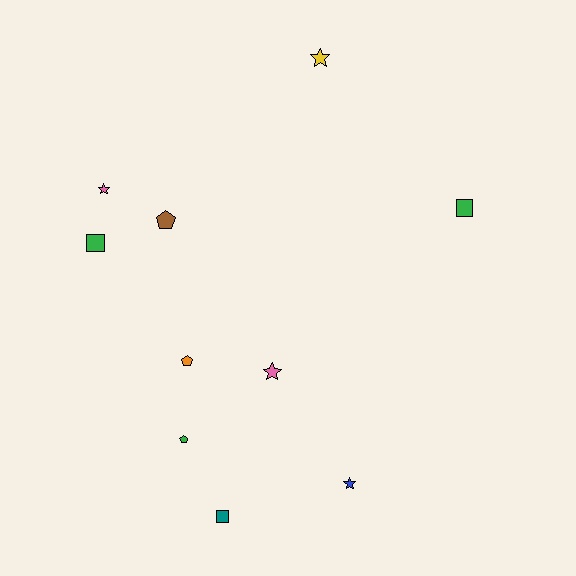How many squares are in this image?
There are 3 squares.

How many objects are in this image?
There are 10 objects.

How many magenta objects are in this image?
There are no magenta objects.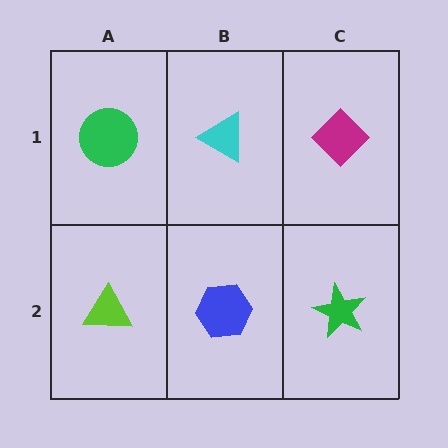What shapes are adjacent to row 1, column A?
A lime triangle (row 2, column A), a cyan triangle (row 1, column B).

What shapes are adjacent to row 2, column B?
A cyan triangle (row 1, column B), a lime triangle (row 2, column A), a green star (row 2, column C).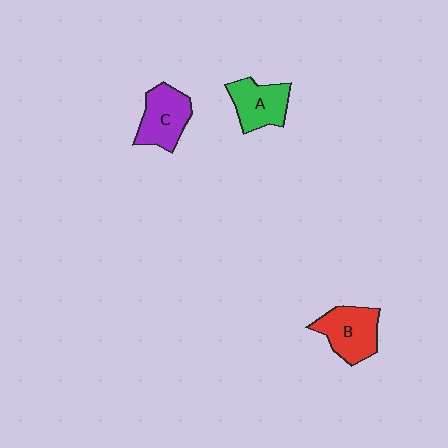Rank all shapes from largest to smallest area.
From largest to smallest: B (red), C (purple), A (green).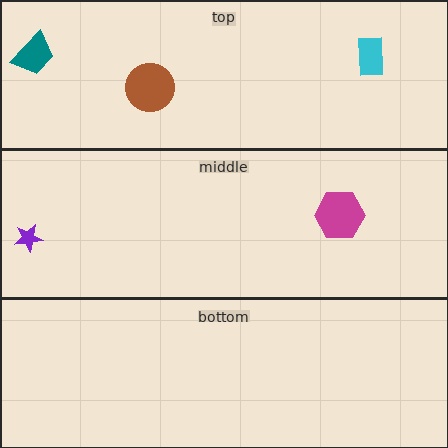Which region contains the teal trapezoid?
The top region.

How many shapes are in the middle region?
2.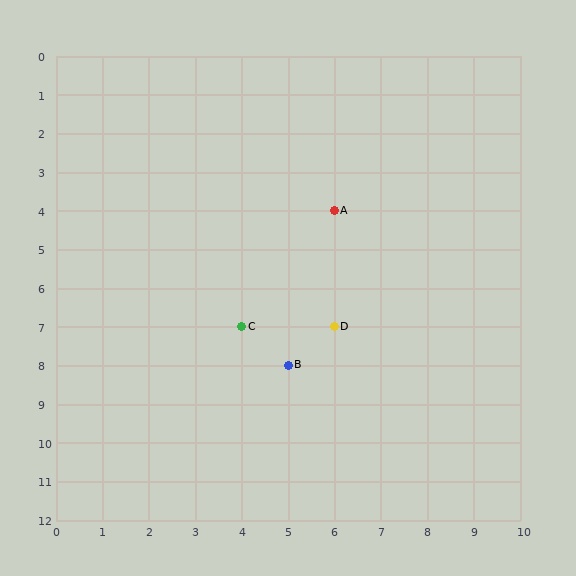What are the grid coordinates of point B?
Point B is at grid coordinates (5, 8).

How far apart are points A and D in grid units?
Points A and D are 3 rows apart.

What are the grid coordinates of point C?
Point C is at grid coordinates (4, 7).